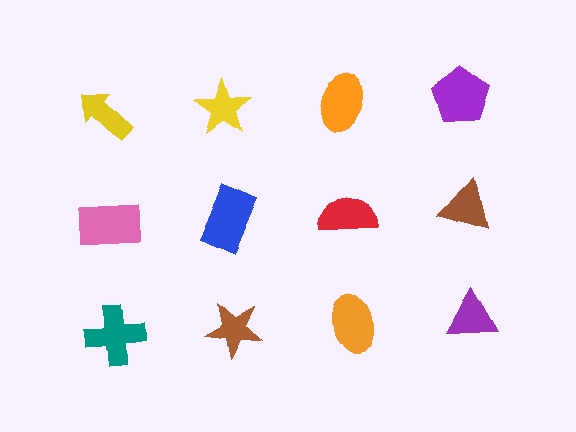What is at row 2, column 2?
A blue rectangle.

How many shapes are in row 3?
4 shapes.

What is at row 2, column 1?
A pink rectangle.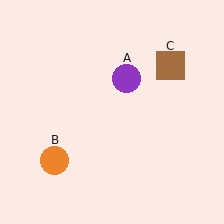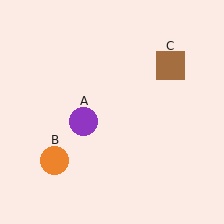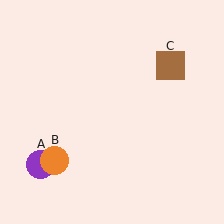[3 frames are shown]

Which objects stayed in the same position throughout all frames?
Orange circle (object B) and brown square (object C) remained stationary.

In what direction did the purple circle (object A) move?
The purple circle (object A) moved down and to the left.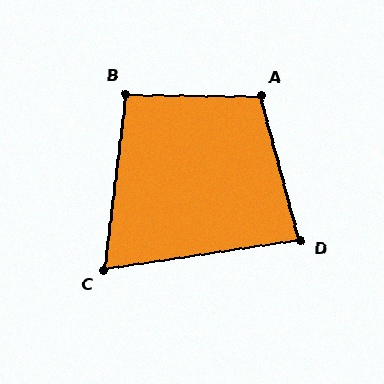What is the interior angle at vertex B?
Approximately 96 degrees (obtuse).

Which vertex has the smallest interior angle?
C, at approximately 74 degrees.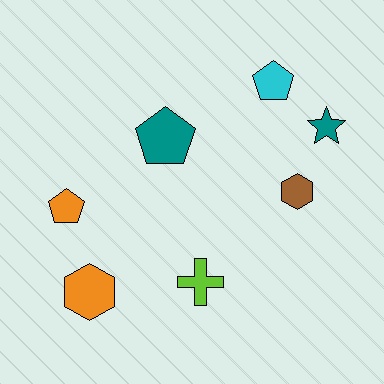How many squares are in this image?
There are no squares.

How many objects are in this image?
There are 7 objects.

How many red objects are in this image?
There are no red objects.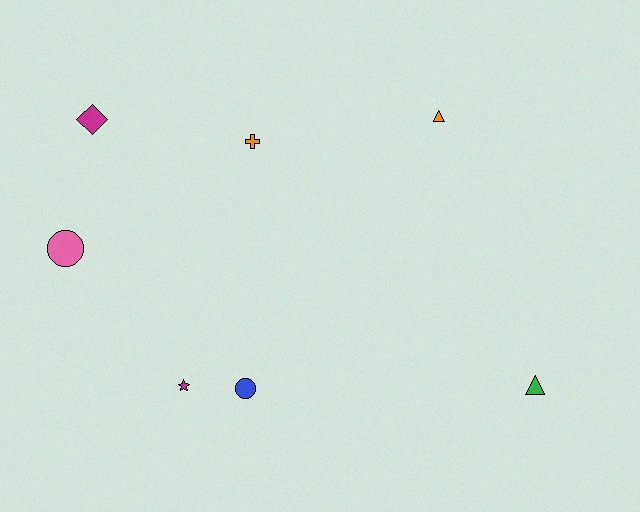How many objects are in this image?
There are 7 objects.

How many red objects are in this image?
There are no red objects.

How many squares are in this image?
There are no squares.